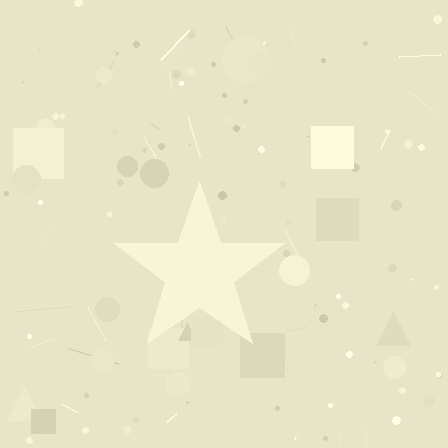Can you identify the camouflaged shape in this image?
The camouflaged shape is a star.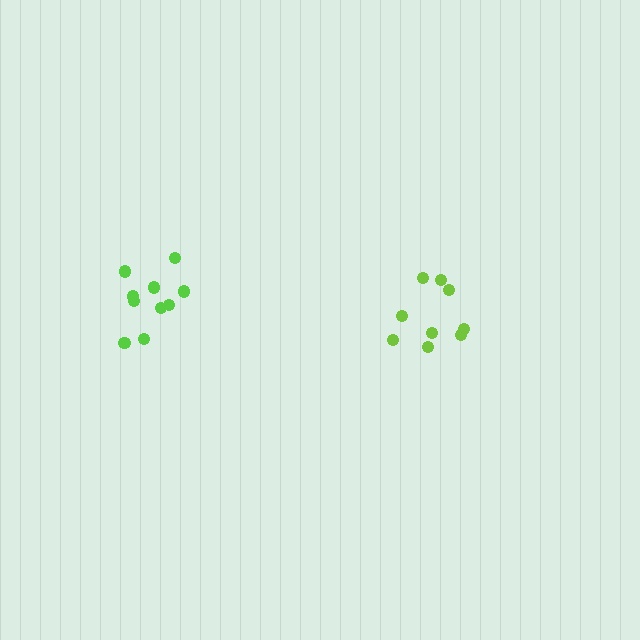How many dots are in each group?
Group 1: 9 dots, Group 2: 10 dots (19 total).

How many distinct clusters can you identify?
There are 2 distinct clusters.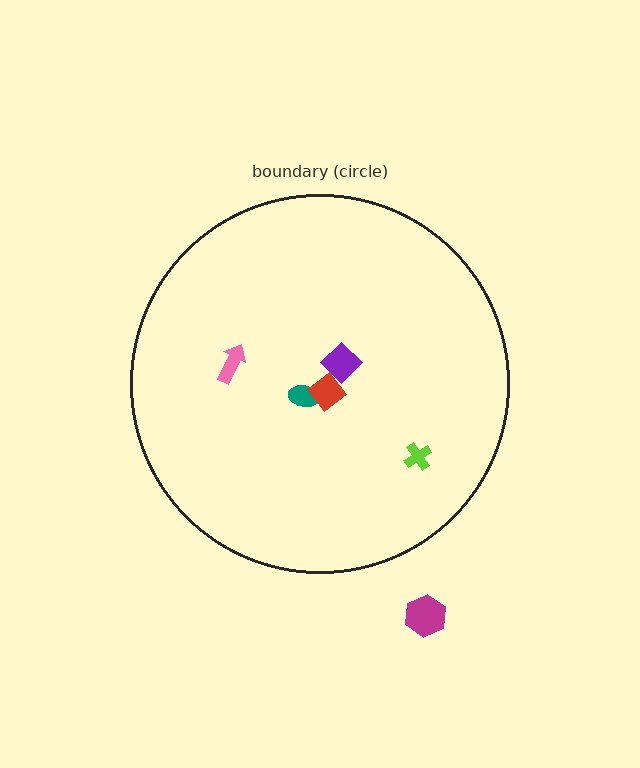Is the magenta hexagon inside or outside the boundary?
Outside.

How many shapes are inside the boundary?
5 inside, 1 outside.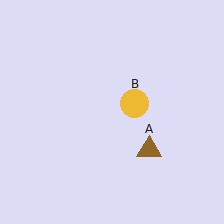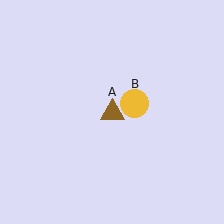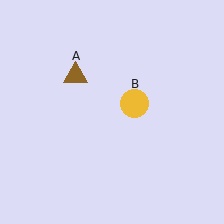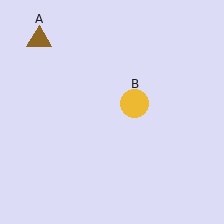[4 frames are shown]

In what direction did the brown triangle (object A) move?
The brown triangle (object A) moved up and to the left.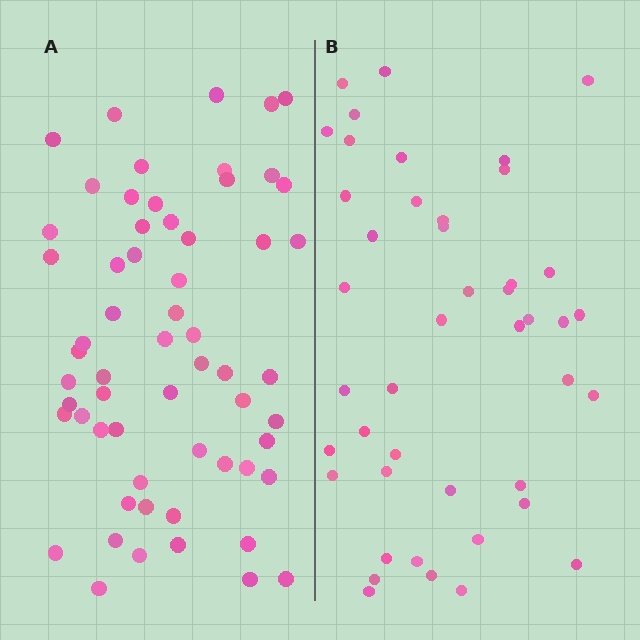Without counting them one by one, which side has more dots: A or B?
Region A (the left region) has more dots.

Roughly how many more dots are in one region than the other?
Region A has approximately 15 more dots than region B.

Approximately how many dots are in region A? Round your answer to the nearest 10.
About 60 dots.